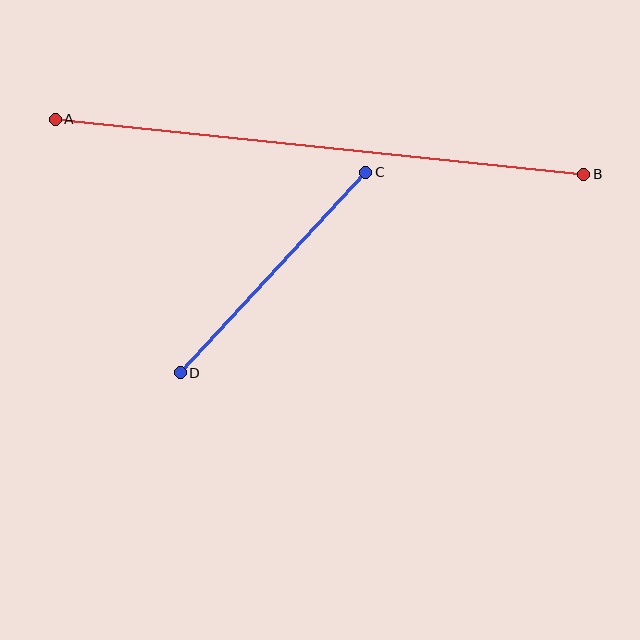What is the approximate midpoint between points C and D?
The midpoint is at approximately (273, 273) pixels.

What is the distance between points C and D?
The distance is approximately 273 pixels.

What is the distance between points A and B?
The distance is approximately 532 pixels.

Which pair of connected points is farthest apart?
Points A and B are farthest apart.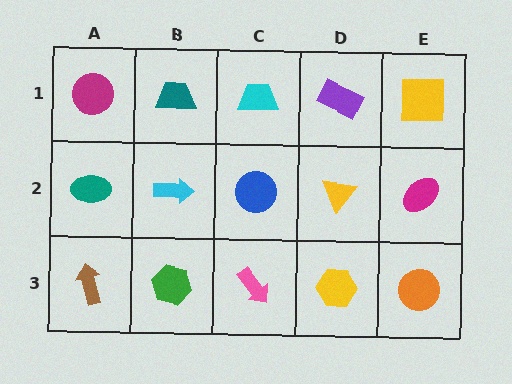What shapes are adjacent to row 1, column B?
A cyan arrow (row 2, column B), a magenta circle (row 1, column A), a cyan trapezoid (row 1, column C).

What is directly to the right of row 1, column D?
A yellow square.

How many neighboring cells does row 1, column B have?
3.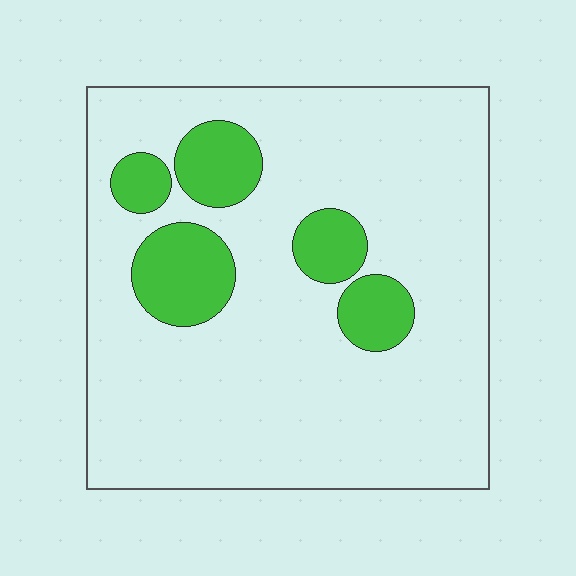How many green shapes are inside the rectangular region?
5.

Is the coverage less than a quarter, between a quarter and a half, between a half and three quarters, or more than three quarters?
Less than a quarter.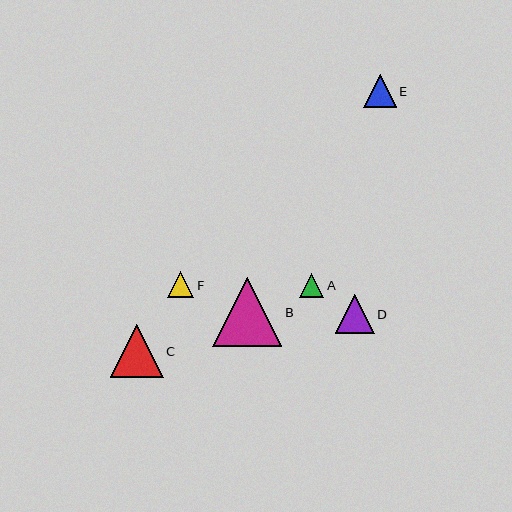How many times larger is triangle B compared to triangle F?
Triangle B is approximately 2.6 times the size of triangle F.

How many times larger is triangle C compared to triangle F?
Triangle C is approximately 2.0 times the size of triangle F.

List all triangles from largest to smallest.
From largest to smallest: B, C, D, E, F, A.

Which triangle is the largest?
Triangle B is the largest with a size of approximately 69 pixels.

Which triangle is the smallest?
Triangle A is the smallest with a size of approximately 24 pixels.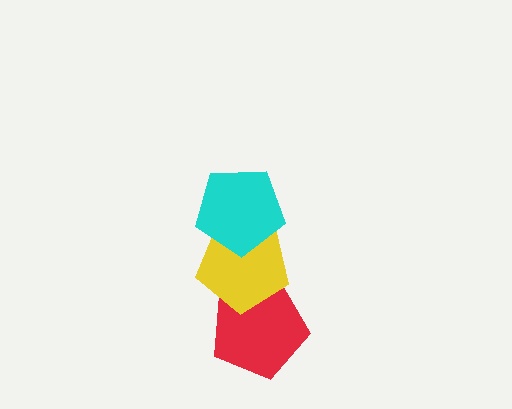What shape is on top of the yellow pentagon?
The cyan pentagon is on top of the yellow pentagon.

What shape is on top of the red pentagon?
The yellow pentagon is on top of the red pentagon.